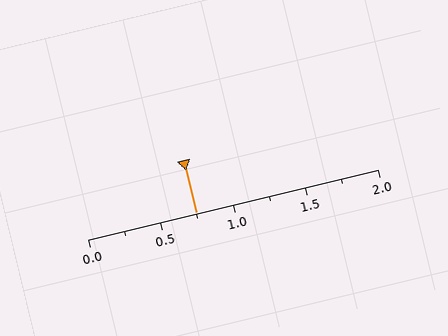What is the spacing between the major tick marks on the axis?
The major ticks are spaced 0.5 apart.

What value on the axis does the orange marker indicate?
The marker indicates approximately 0.75.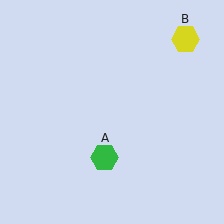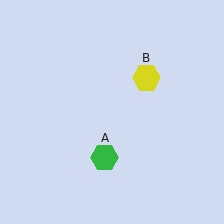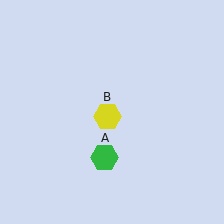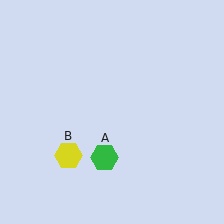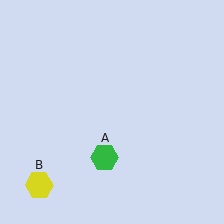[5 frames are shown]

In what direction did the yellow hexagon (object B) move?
The yellow hexagon (object B) moved down and to the left.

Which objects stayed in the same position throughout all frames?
Green hexagon (object A) remained stationary.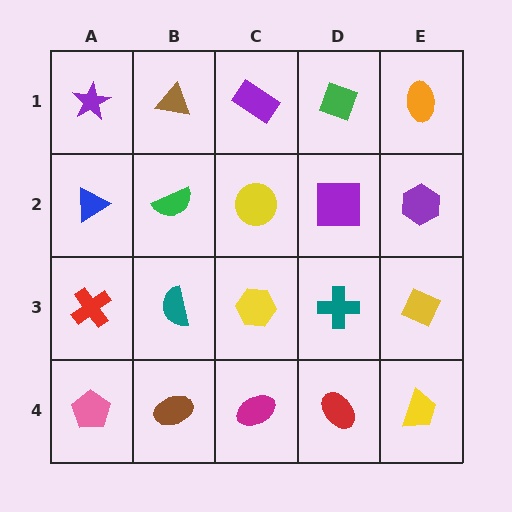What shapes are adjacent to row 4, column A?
A red cross (row 3, column A), a brown ellipse (row 4, column B).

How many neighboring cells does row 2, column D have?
4.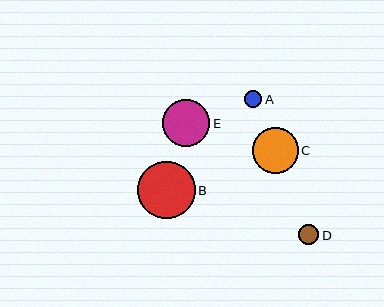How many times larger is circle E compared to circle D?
Circle E is approximately 2.3 times the size of circle D.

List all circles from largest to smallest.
From largest to smallest: B, E, C, D, A.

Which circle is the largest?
Circle B is the largest with a size of approximately 57 pixels.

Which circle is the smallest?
Circle A is the smallest with a size of approximately 17 pixels.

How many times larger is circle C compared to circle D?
Circle C is approximately 2.3 times the size of circle D.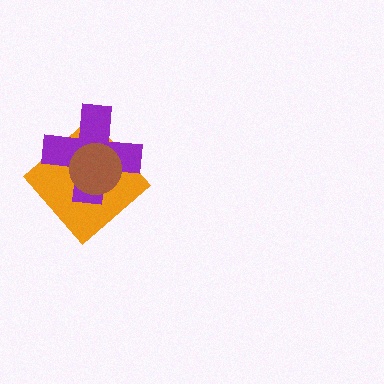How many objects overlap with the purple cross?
2 objects overlap with the purple cross.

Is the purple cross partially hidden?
Yes, it is partially covered by another shape.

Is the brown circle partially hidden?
No, no other shape covers it.